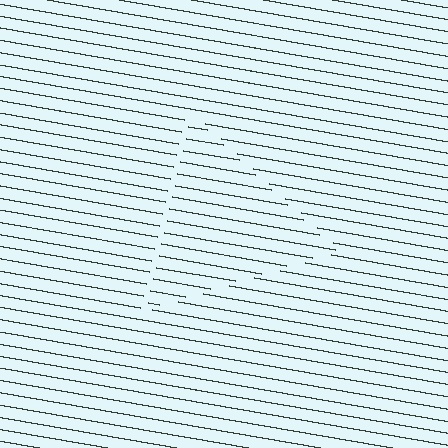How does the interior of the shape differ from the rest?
The interior of the shape contains the same grating, shifted by half a period — the contour is defined by the phase discontinuity where line-ends from the inner and outer gratings abut.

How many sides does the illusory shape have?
3 sides — the line-ends trace a triangle.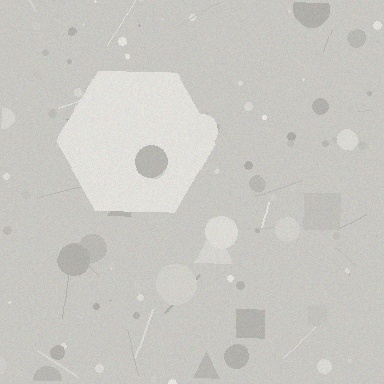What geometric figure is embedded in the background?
A hexagon is embedded in the background.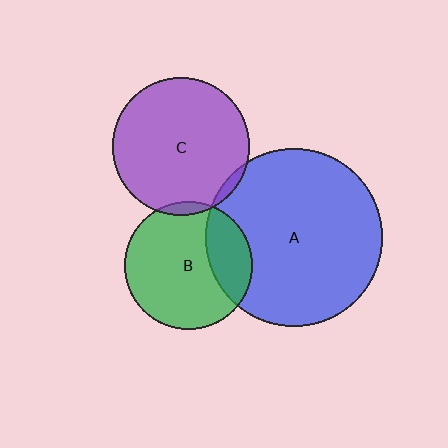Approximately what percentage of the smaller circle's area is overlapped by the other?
Approximately 5%.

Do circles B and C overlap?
Yes.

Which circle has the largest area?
Circle A (blue).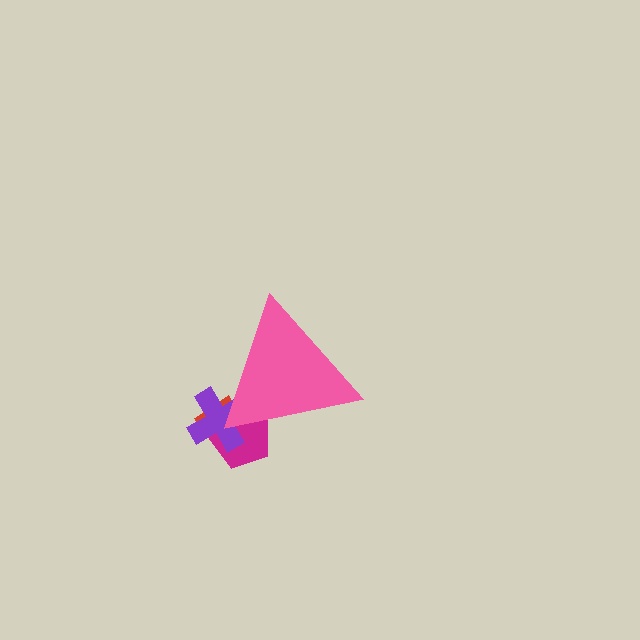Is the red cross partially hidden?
Yes, the red cross is partially hidden behind the pink triangle.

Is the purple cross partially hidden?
Yes, the purple cross is partially hidden behind the pink triangle.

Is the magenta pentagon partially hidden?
Yes, the magenta pentagon is partially hidden behind the pink triangle.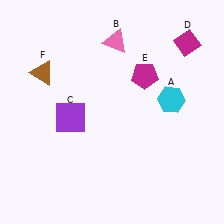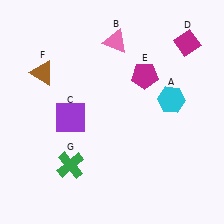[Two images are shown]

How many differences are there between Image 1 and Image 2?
There is 1 difference between the two images.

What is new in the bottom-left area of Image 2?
A green cross (G) was added in the bottom-left area of Image 2.